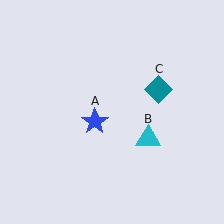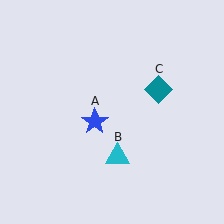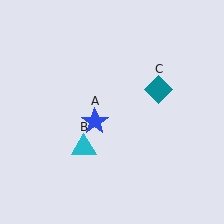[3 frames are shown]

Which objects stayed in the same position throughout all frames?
Blue star (object A) and teal diamond (object C) remained stationary.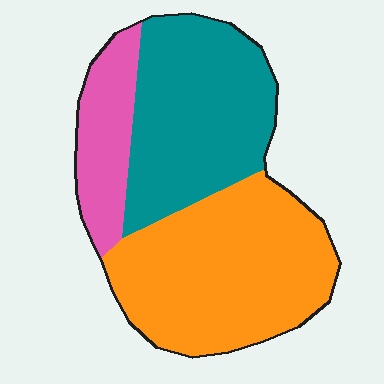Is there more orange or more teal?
Orange.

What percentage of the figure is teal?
Teal covers roughly 40% of the figure.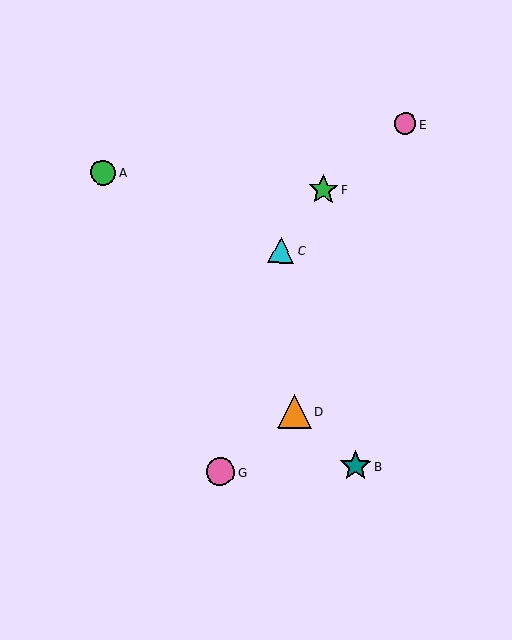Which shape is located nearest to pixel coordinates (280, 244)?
The cyan triangle (labeled C) at (281, 250) is nearest to that location.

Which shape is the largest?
The orange triangle (labeled D) is the largest.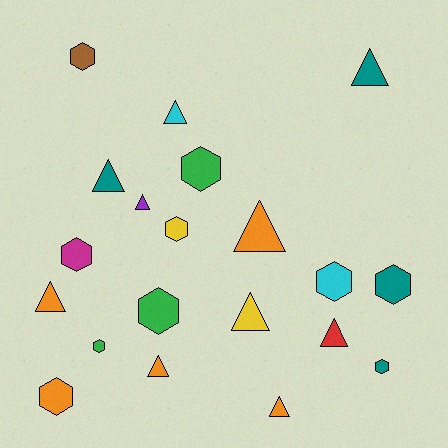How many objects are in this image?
There are 20 objects.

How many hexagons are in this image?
There are 10 hexagons.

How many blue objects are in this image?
There are no blue objects.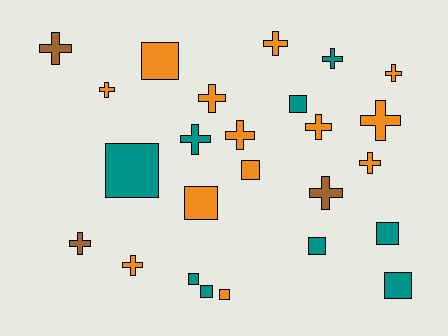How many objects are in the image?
There are 25 objects.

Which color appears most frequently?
Orange, with 13 objects.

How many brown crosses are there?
There are 3 brown crosses.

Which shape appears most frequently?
Cross, with 14 objects.